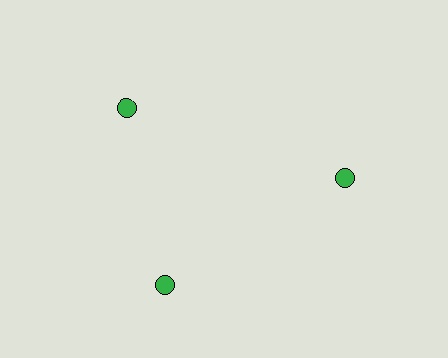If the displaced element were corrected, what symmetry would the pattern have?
It would have 3-fold rotational symmetry — the pattern would map onto itself every 120 degrees.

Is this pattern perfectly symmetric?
No. The 3 green circles are arranged in a ring, but one element near the 11 o'clock position is rotated out of alignment along the ring, breaking the 3-fold rotational symmetry.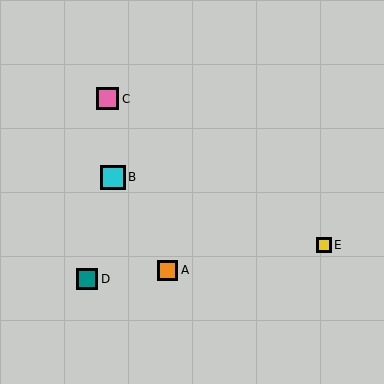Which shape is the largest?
The cyan square (labeled B) is the largest.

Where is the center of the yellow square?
The center of the yellow square is at (324, 245).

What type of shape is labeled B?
Shape B is a cyan square.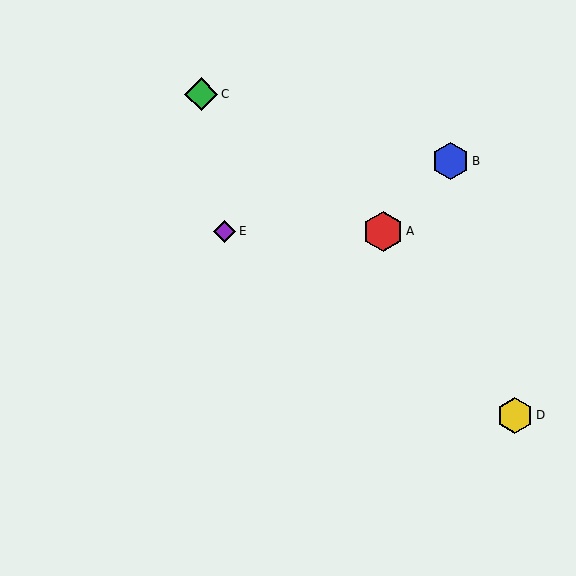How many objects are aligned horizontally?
2 objects (A, E) are aligned horizontally.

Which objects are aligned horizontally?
Objects A, E are aligned horizontally.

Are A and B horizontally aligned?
No, A is at y≈231 and B is at y≈161.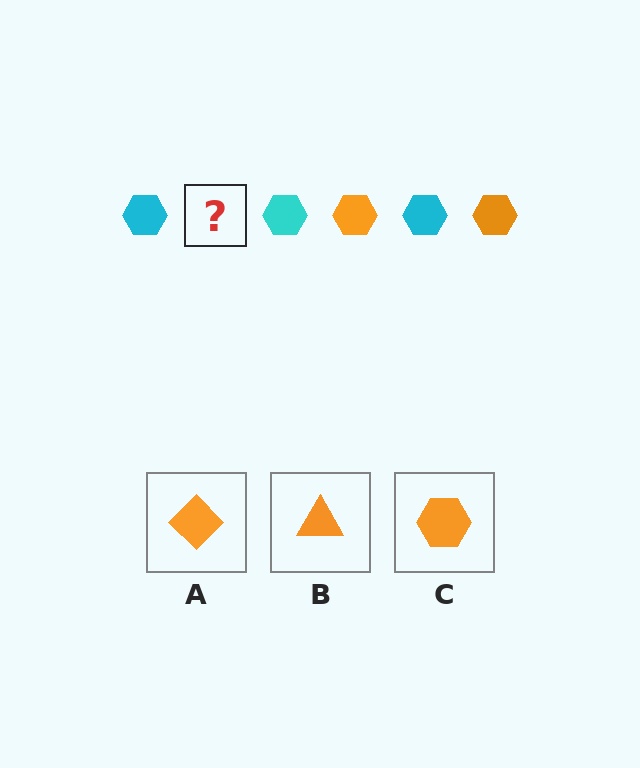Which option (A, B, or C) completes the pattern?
C.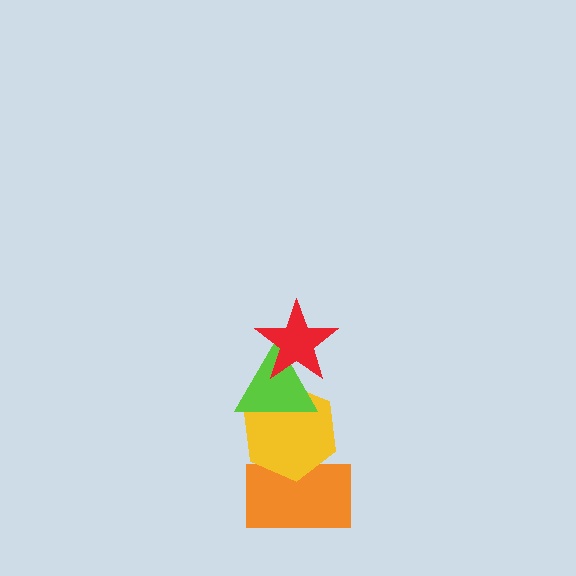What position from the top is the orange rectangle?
The orange rectangle is 4th from the top.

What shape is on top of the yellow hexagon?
The lime triangle is on top of the yellow hexagon.